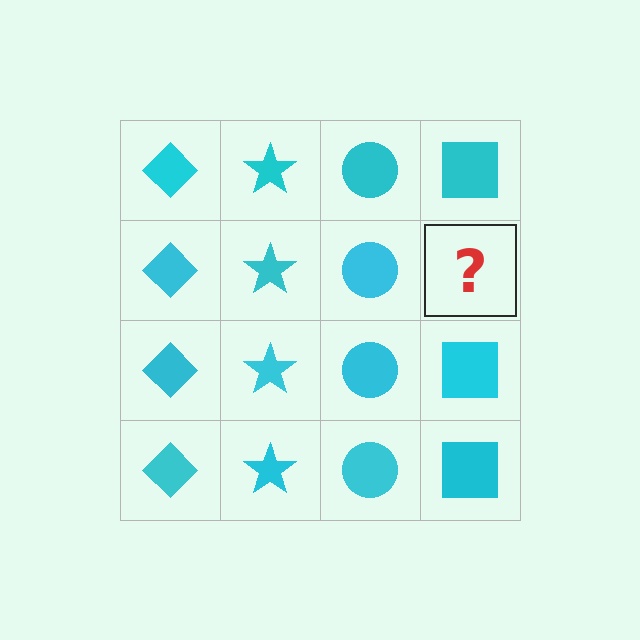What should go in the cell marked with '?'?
The missing cell should contain a cyan square.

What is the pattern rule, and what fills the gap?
The rule is that each column has a consistent shape. The gap should be filled with a cyan square.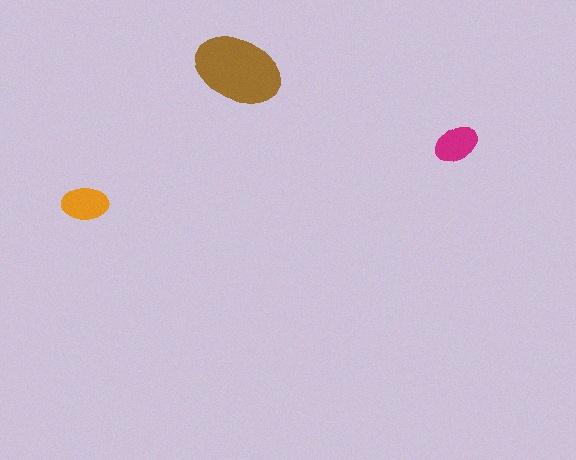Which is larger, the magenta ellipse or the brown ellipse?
The brown one.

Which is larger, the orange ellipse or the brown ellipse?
The brown one.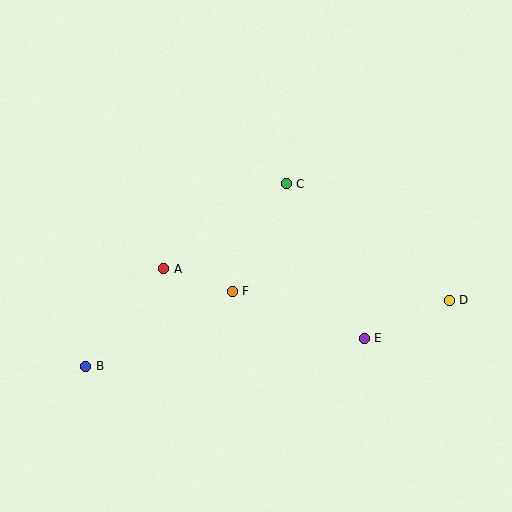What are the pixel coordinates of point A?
Point A is at (164, 269).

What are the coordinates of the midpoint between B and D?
The midpoint between B and D is at (267, 333).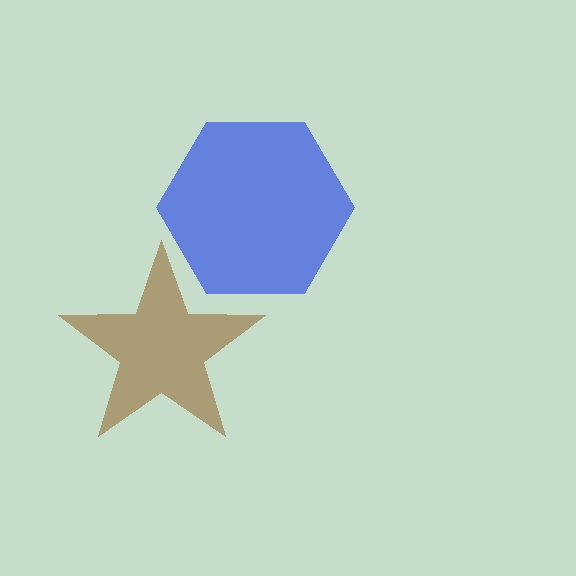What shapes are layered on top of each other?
The layered shapes are: a brown star, a blue hexagon.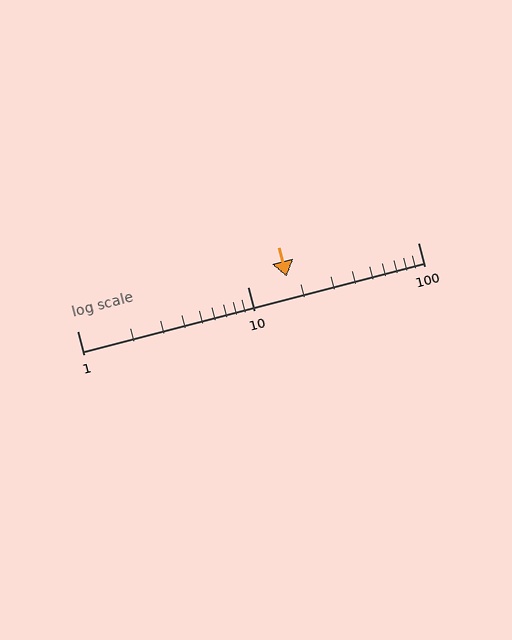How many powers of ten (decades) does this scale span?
The scale spans 2 decades, from 1 to 100.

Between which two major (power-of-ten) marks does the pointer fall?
The pointer is between 10 and 100.